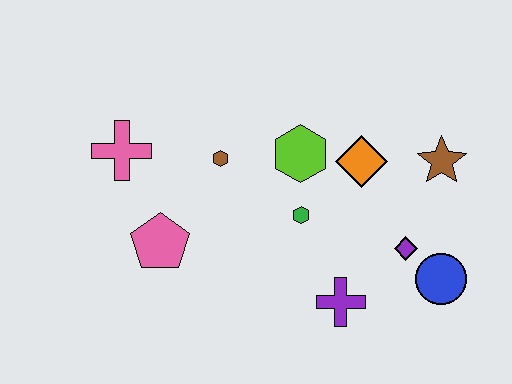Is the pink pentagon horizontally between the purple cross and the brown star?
No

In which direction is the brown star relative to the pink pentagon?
The brown star is to the right of the pink pentagon.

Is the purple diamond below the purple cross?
No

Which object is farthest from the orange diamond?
The pink cross is farthest from the orange diamond.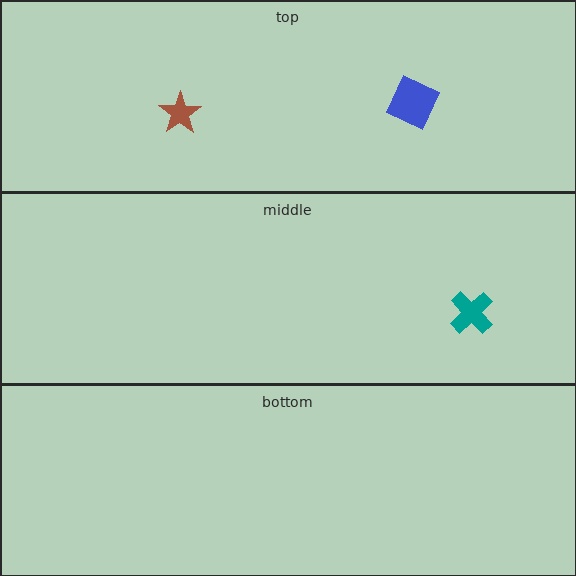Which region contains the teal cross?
The middle region.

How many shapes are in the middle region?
1.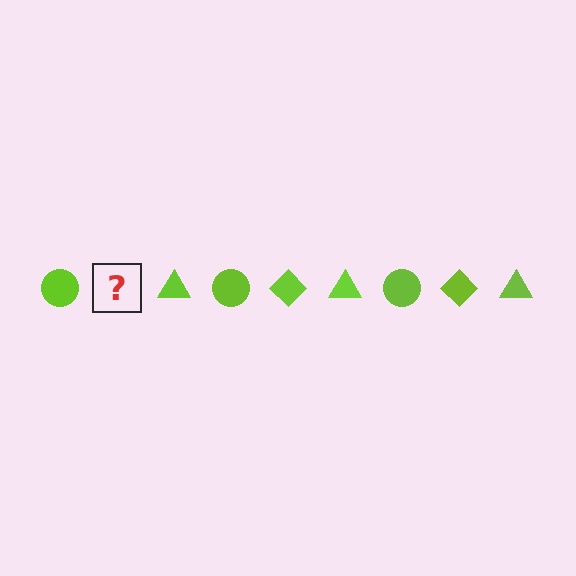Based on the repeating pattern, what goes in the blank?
The blank should be a lime diamond.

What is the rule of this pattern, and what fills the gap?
The rule is that the pattern cycles through circle, diamond, triangle shapes in lime. The gap should be filled with a lime diamond.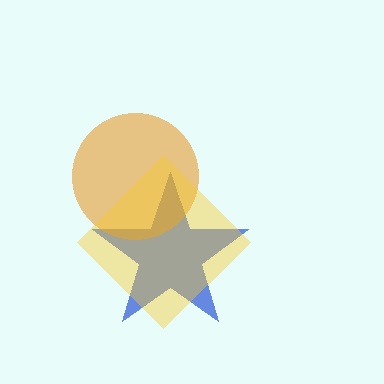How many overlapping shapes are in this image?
There are 3 overlapping shapes in the image.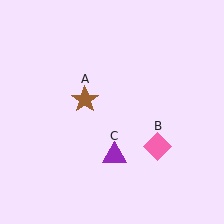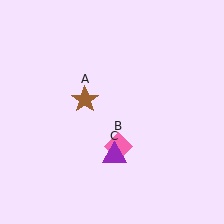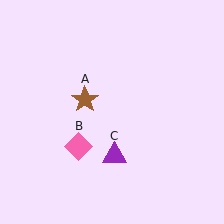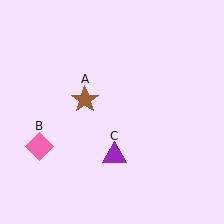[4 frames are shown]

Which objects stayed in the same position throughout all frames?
Brown star (object A) and purple triangle (object C) remained stationary.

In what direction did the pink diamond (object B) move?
The pink diamond (object B) moved left.